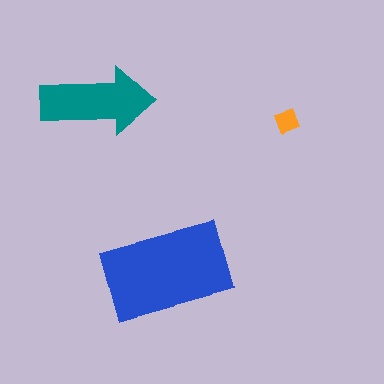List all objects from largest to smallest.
The blue rectangle, the teal arrow, the orange diamond.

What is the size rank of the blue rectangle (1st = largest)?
1st.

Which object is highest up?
The teal arrow is topmost.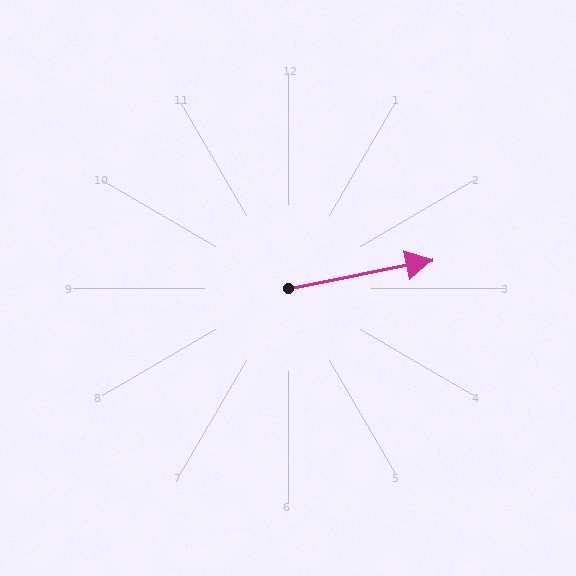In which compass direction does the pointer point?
East.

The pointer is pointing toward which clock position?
Roughly 3 o'clock.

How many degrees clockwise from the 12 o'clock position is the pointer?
Approximately 79 degrees.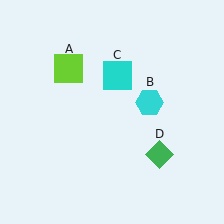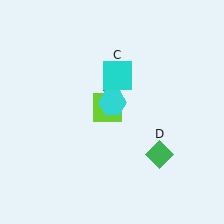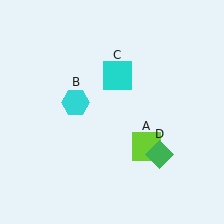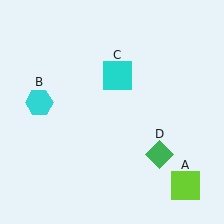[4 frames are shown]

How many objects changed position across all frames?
2 objects changed position: lime square (object A), cyan hexagon (object B).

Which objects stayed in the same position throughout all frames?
Cyan square (object C) and green diamond (object D) remained stationary.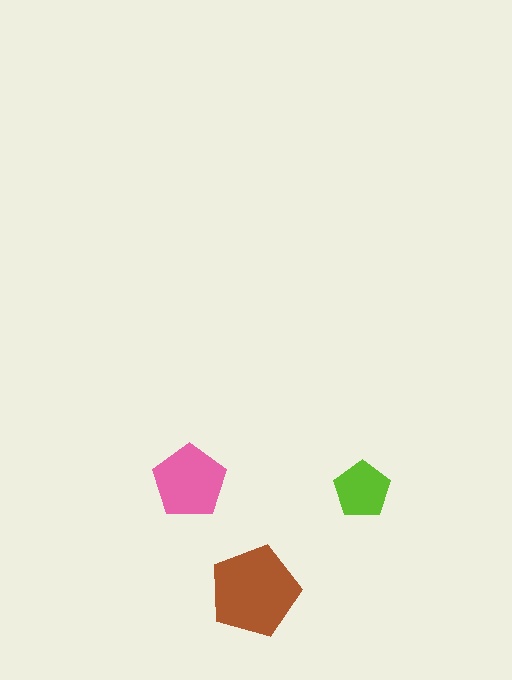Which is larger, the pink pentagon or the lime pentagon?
The pink one.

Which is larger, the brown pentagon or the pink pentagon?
The brown one.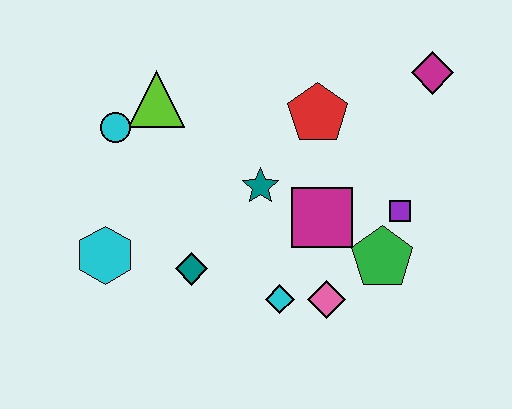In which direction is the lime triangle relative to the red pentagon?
The lime triangle is to the left of the red pentagon.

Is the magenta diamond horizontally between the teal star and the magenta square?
No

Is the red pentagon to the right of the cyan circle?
Yes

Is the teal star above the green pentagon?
Yes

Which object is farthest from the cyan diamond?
The magenta diamond is farthest from the cyan diamond.